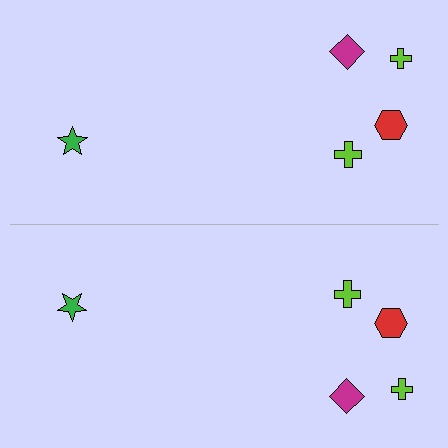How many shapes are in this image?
There are 10 shapes in this image.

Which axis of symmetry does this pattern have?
The pattern has a horizontal axis of symmetry running through the center of the image.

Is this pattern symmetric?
Yes, this pattern has bilateral (reflection) symmetry.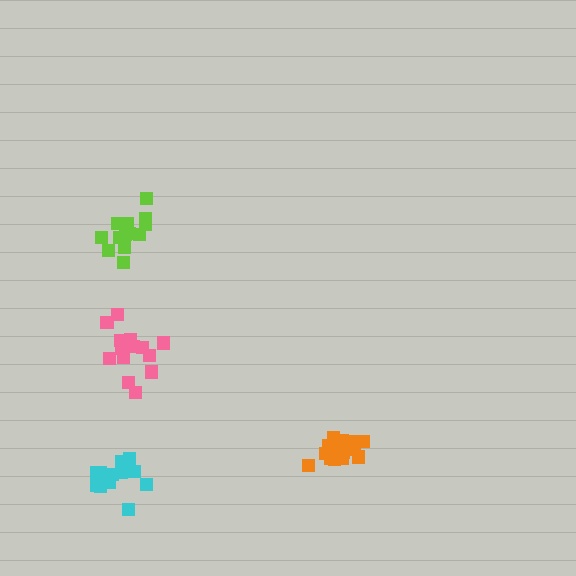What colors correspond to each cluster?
The clusters are colored: orange, lime, pink, cyan.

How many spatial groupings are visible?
There are 4 spatial groupings.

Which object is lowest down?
The cyan cluster is bottommost.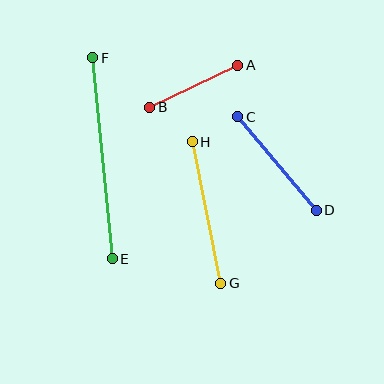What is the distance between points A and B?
The distance is approximately 97 pixels.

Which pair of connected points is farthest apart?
Points E and F are farthest apart.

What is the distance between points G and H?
The distance is approximately 145 pixels.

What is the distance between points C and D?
The distance is approximately 122 pixels.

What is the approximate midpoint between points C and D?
The midpoint is at approximately (277, 164) pixels.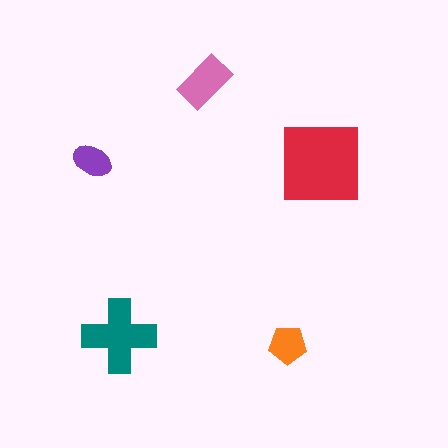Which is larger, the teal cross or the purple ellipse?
The teal cross.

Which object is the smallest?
The purple ellipse.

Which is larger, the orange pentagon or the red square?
The red square.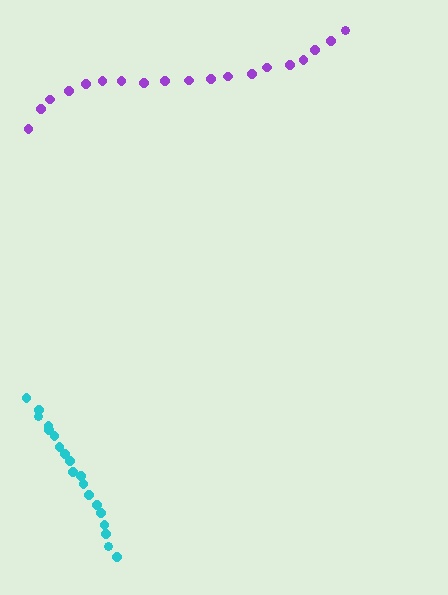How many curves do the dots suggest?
There are 2 distinct paths.